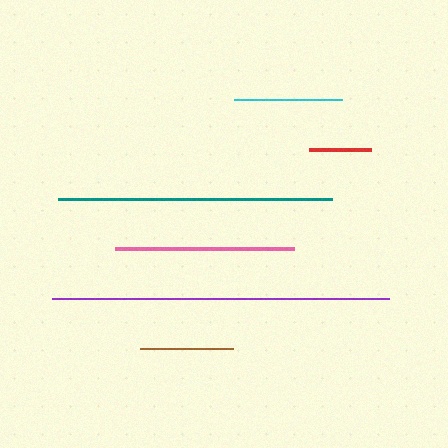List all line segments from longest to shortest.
From longest to shortest: purple, teal, pink, cyan, brown, red.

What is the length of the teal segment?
The teal segment is approximately 274 pixels long.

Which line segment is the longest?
The purple line is the longest at approximately 337 pixels.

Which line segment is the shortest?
The red line is the shortest at approximately 62 pixels.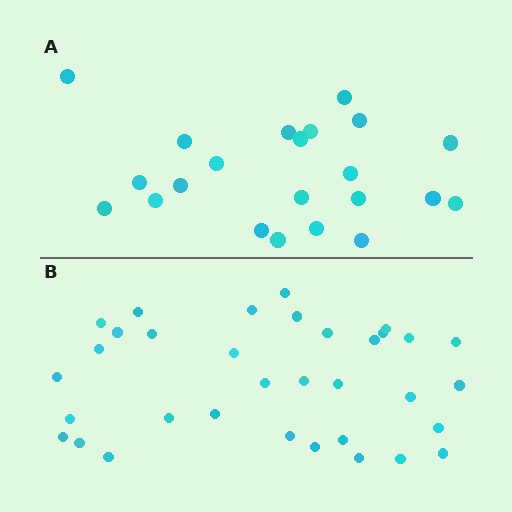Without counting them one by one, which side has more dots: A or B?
Region B (the bottom region) has more dots.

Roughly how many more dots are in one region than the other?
Region B has roughly 12 or so more dots than region A.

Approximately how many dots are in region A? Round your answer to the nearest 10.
About 20 dots. (The exact count is 22, which rounds to 20.)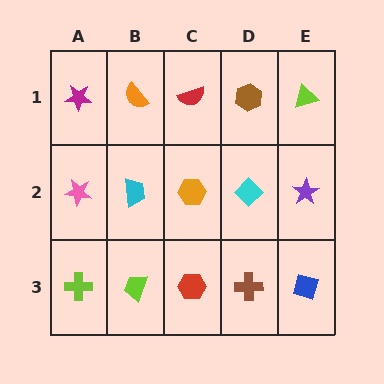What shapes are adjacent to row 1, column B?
A cyan trapezoid (row 2, column B), a magenta star (row 1, column A), a red semicircle (row 1, column C).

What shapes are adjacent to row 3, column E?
A purple star (row 2, column E), a brown cross (row 3, column D).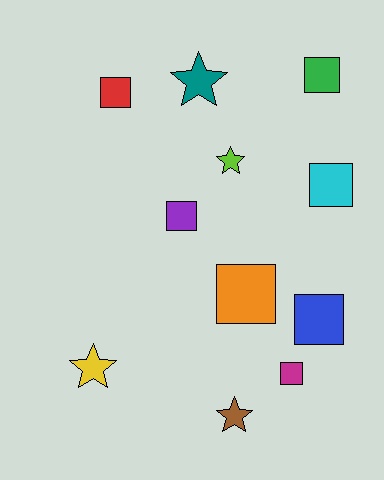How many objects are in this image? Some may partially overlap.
There are 11 objects.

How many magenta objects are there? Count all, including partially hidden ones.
There is 1 magenta object.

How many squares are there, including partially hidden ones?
There are 7 squares.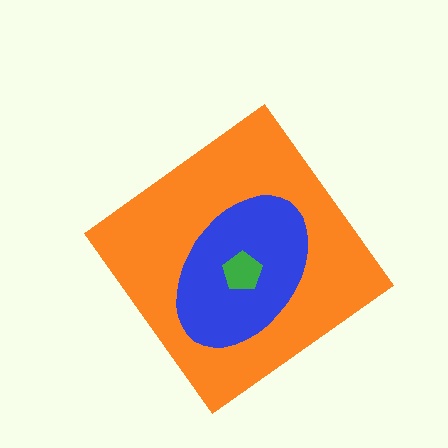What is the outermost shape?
The orange diamond.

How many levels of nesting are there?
3.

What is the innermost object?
The green pentagon.